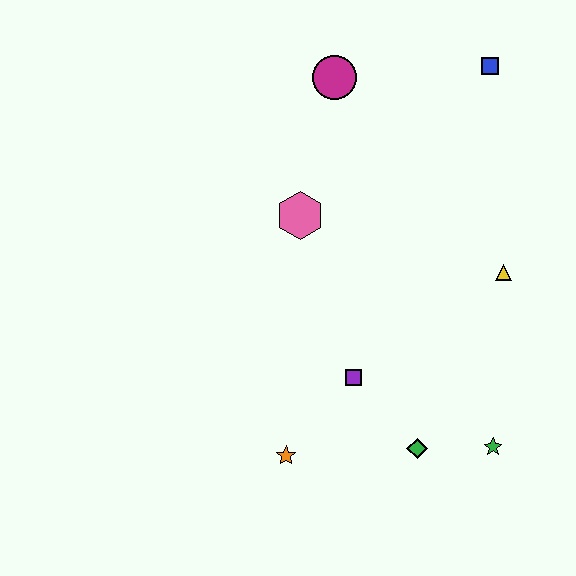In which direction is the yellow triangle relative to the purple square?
The yellow triangle is to the right of the purple square.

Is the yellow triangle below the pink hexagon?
Yes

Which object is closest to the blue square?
The magenta circle is closest to the blue square.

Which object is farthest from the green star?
The magenta circle is farthest from the green star.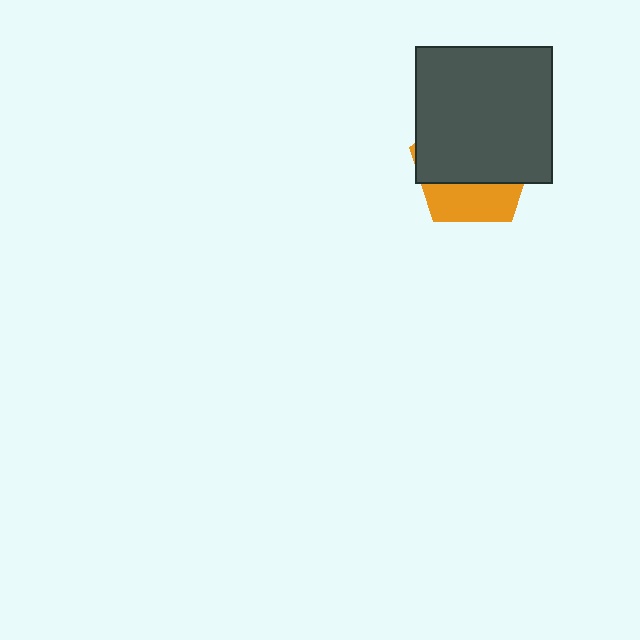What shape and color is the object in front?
The object in front is a dark gray square.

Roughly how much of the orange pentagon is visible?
A small part of it is visible (roughly 34%).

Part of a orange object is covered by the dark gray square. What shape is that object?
It is a pentagon.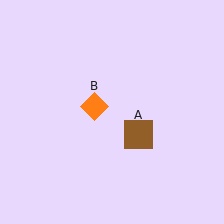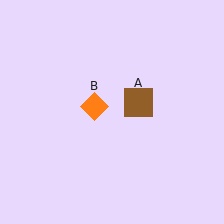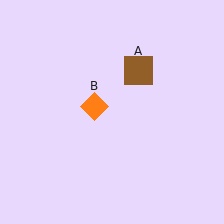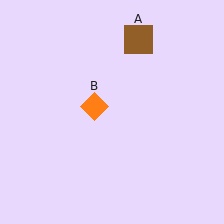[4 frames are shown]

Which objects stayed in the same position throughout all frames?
Orange diamond (object B) remained stationary.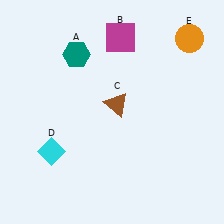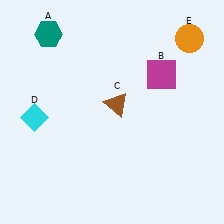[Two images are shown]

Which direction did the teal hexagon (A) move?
The teal hexagon (A) moved left.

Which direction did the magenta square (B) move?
The magenta square (B) moved right.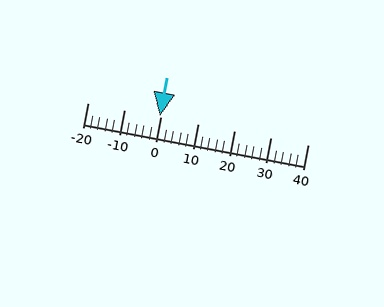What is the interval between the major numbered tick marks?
The major tick marks are spaced 10 units apart.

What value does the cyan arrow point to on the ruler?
The cyan arrow points to approximately 0.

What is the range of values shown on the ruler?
The ruler shows values from -20 to 40.